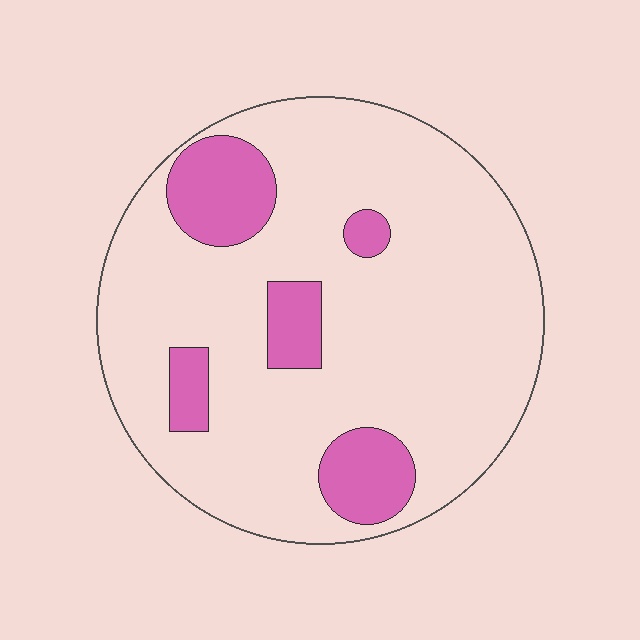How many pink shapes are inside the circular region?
5.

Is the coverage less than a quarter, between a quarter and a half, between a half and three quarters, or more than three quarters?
Less than a quarter.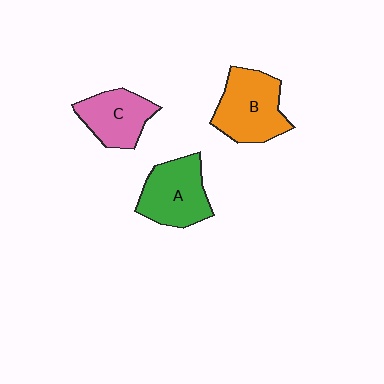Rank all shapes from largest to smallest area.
From largest to smallest: B (orange), A (green), C (pink).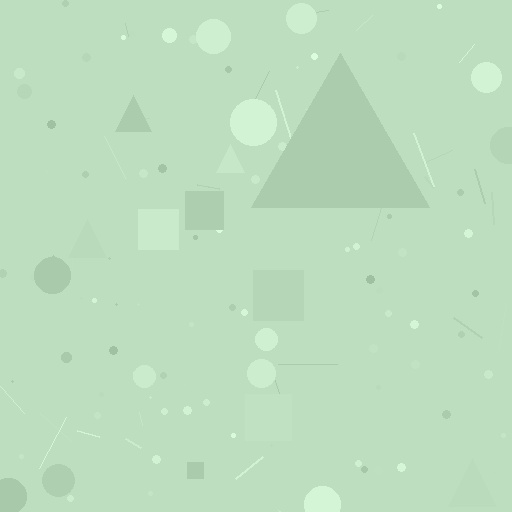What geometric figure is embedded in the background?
A triangle is embedded in the background.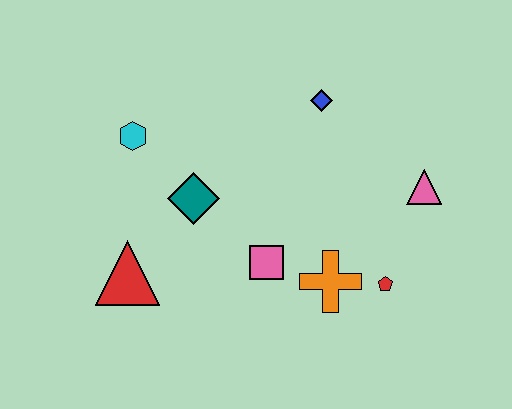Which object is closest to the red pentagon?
The orange cross is closest to the red pentagon.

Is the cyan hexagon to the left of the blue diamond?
Yes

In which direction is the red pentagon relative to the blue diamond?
The red pentagon is below the blue diamond.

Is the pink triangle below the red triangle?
No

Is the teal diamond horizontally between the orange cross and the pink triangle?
No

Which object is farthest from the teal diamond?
The pink triangle is farthest from the teal diamond.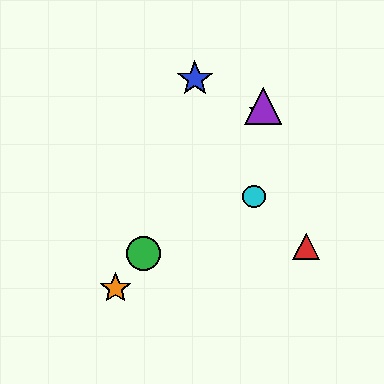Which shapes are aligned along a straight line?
The green circle, the yellow star, the purple triangle, the orange star are aligned along a straight line.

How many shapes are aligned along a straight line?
4 shapes (the green circle, the yellow star, the purple triangle, the orange star) are aligned along a straight line.